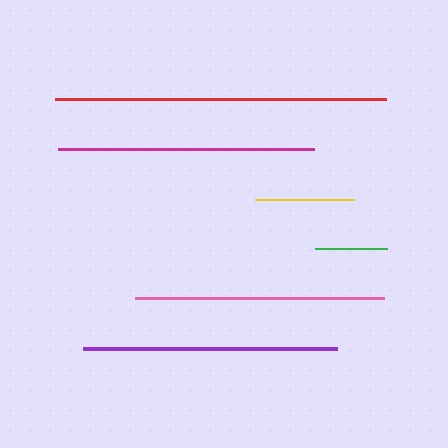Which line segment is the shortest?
The green line is the shortest at approximately 71 pixels.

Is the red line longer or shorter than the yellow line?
The red line is longer than the yellow line.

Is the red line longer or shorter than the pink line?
The red line is longer than the pink line.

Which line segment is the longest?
The red line is the longest at approximately 331 pixels.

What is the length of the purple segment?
The purple segment is approximately 253 pixels long.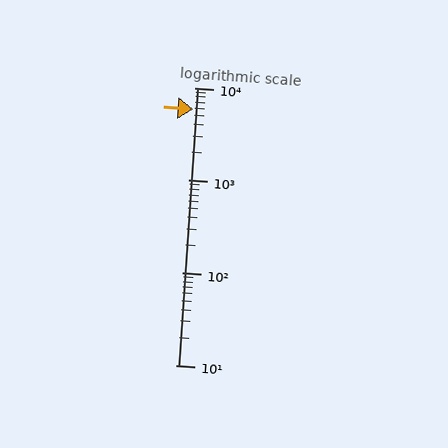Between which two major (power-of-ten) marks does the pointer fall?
The pointer is between 1000 and 10000.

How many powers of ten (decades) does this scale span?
The scale spans 3 decades, from 10 to 10000.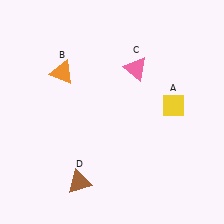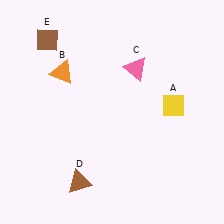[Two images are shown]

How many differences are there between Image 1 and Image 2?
There is 1 difference between the two images.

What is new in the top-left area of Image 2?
A brown diamond (E) was added in the top-left area of Image 2.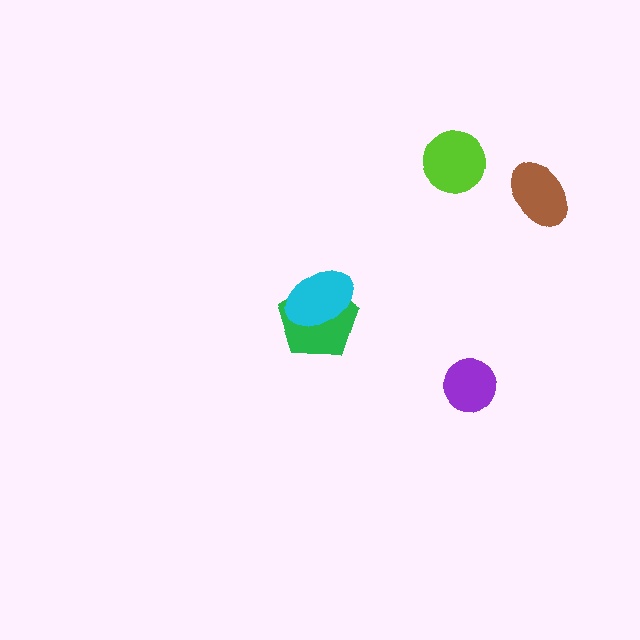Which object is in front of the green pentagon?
The cyan ellipse is in front of the green pentagon.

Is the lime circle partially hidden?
No, no other shape covers it.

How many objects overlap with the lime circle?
0 objects overlap with the lime circle.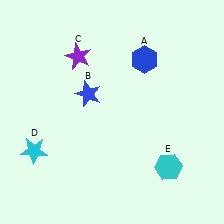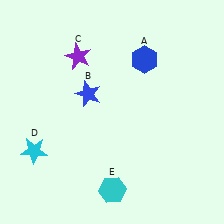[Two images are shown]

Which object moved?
The cyan hexagon (E) moved left.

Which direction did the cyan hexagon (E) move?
The cyan hexagon (E) moved left.